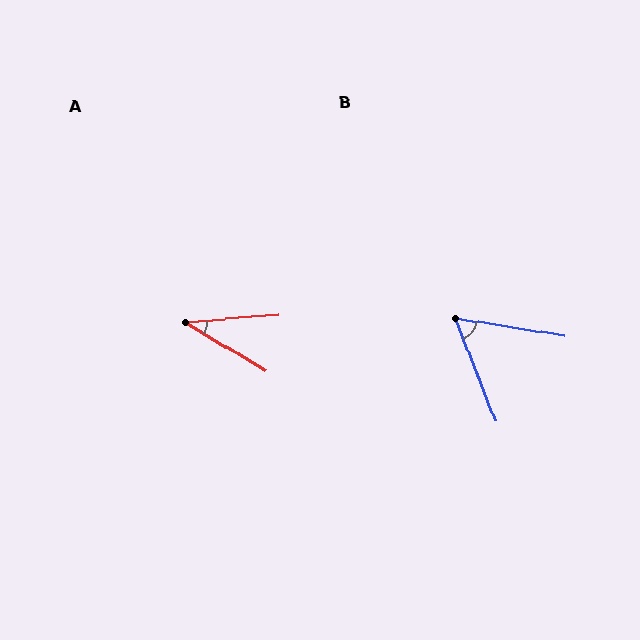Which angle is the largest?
B, at approximately 59 degrees.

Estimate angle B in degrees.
Approximately 59 degrees.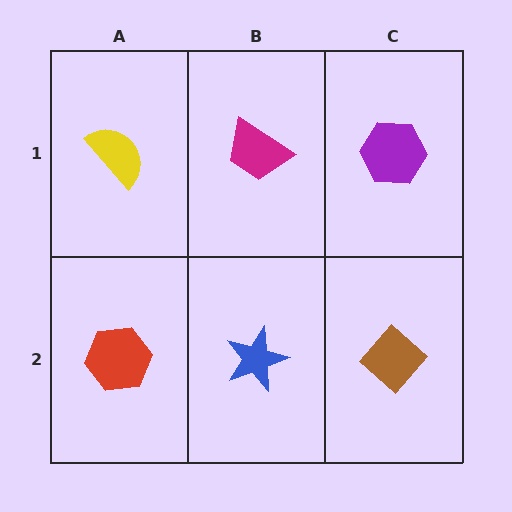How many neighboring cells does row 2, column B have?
3.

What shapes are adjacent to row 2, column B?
A magenta trapezoid (row 1, column B), a red hexagon (row 2, column A), a brown diamond (row 2, column C).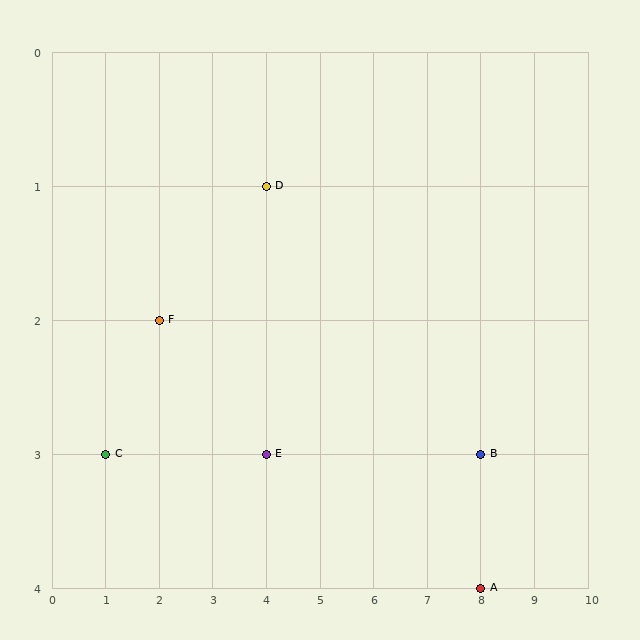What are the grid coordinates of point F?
Point F is at grid coordinates (2, 2).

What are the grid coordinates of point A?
Point A is at grid coordinates (8, 4).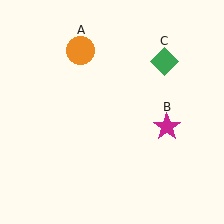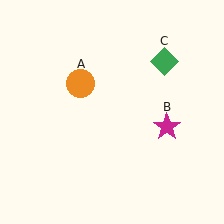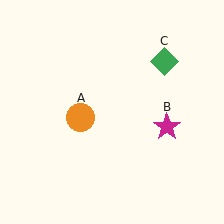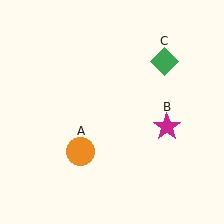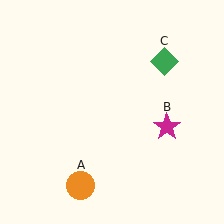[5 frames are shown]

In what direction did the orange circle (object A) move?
The orange circle (object A) moved down.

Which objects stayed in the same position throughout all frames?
Magenta star (object B) and green diamond (object C) remained stationary.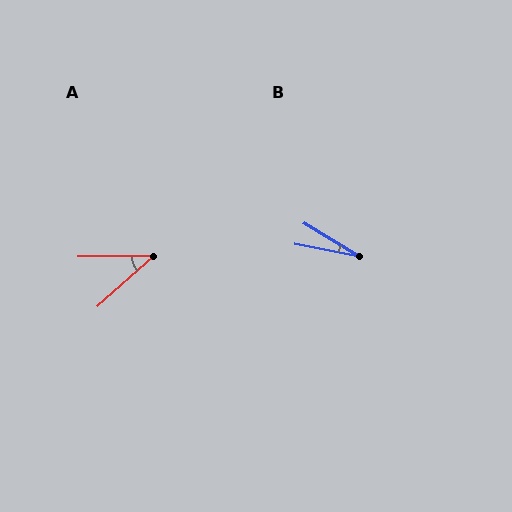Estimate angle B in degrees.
Approximately 20 degrees.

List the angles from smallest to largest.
B (20°), A (41°).